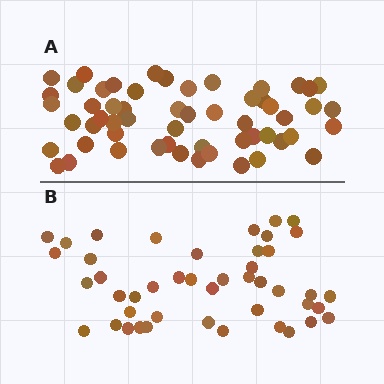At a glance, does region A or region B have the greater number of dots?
Region A (the top region) has more dots.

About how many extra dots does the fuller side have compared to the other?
Region A has roughly 12 or so more dots than region B.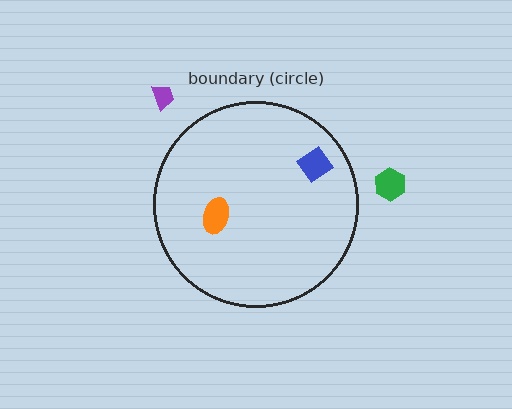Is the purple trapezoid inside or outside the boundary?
Outside.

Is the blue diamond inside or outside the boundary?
Inside.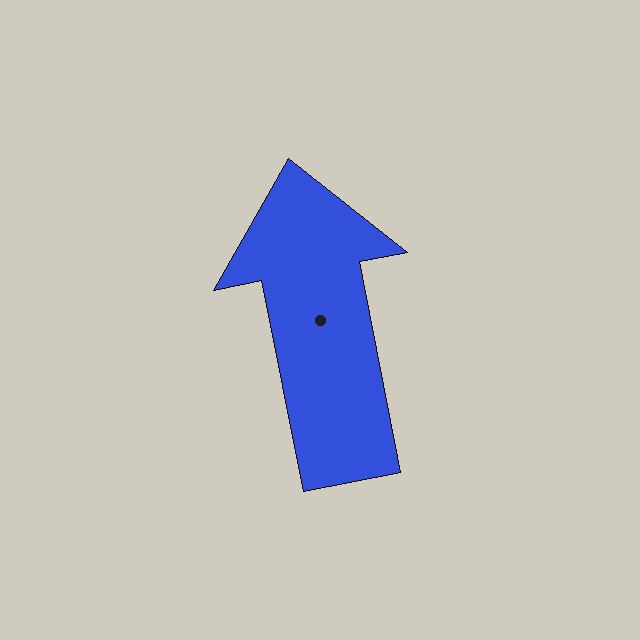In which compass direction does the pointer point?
North.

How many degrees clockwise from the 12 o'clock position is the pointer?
Approximately 349 degrees.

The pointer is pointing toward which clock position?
Roughly 12 o'clock.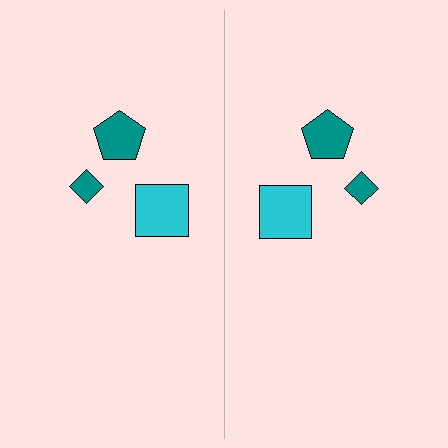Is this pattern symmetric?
Yes, this pattern has bilateral (reflection) symmetry.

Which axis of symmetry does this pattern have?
The pattern has a vertical axis of symmetry running through the center of the image.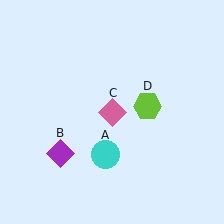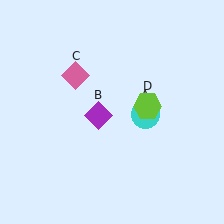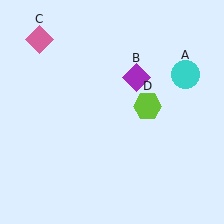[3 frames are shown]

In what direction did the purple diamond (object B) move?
The purple diamond (object B) moved up and to the right.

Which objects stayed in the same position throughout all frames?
Lime hexagon (object D) remained stationary.